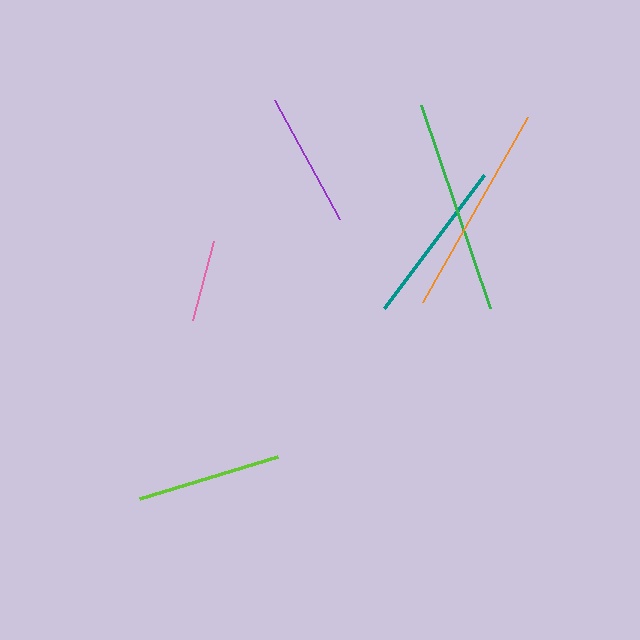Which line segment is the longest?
The green line is the longest at approximately 214 pixels.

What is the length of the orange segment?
The orange segment is approximately 213 pixels long.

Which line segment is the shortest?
The pink line is the shortest at approximately 82 pixels.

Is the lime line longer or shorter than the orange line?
The orange line is longer than the lime line.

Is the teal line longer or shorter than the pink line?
The teal line is longer than the pink line.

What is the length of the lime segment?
The lime segment is approximately 144 pixels long.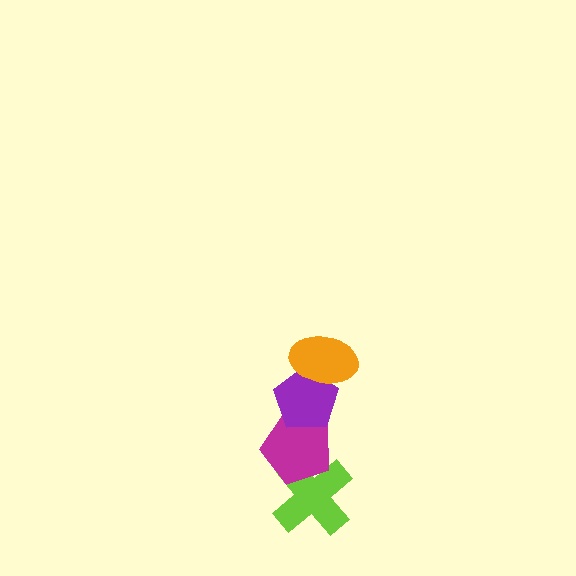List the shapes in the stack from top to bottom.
From top to bottom: the orange ellipse, the purple pentagon, the magenta pentagon, the lime cross.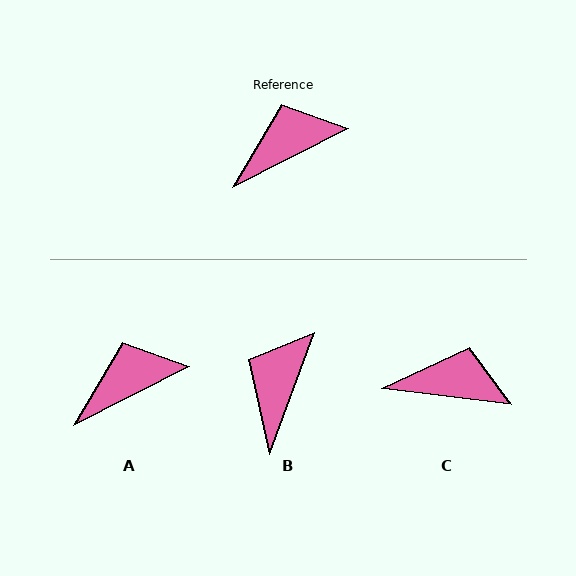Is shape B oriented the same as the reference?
No, it is off by about 43 degrees.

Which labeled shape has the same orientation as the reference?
A.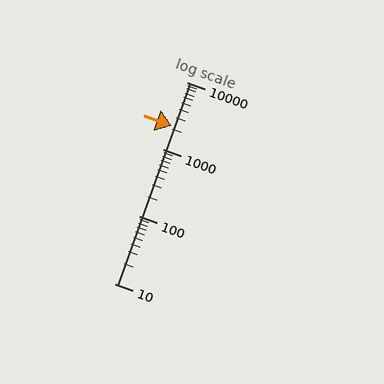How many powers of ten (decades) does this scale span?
The scale spans 3 decades, from 10 to 10000.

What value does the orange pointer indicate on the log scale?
The pointer indicates approximately 2200.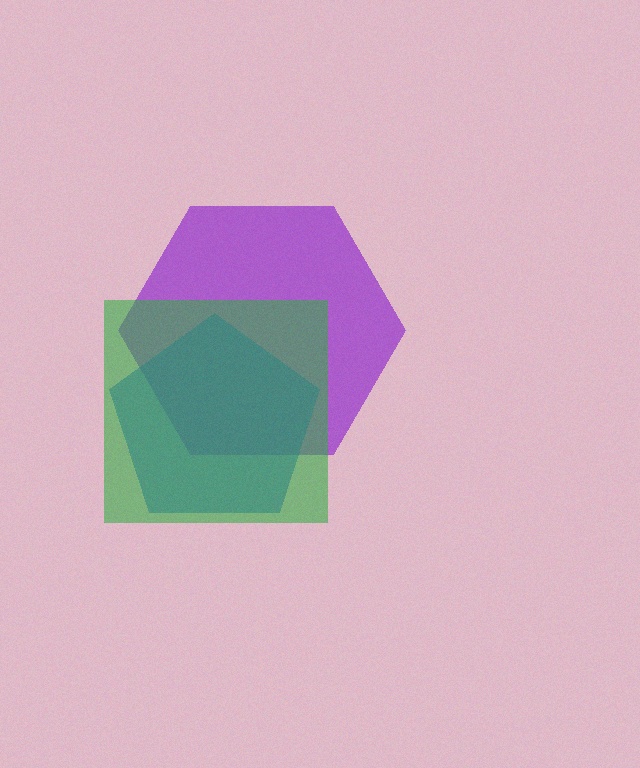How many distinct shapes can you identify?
There are 3 distinct shapes: a purple hexagon, a blue pentagon, a green square.